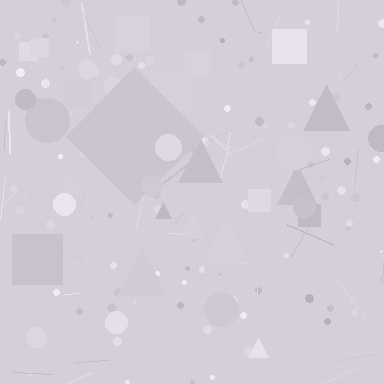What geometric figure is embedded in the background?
A diamond is embedded in the background.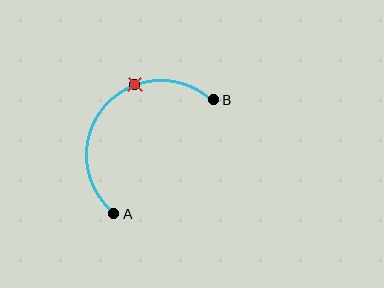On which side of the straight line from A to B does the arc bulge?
The arc bulges above and to the left of the straight line connecting A and B.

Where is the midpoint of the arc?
The arc midpoint is the point on the curve farthest from the straight line joining A and B. It sits above and to the left of that line.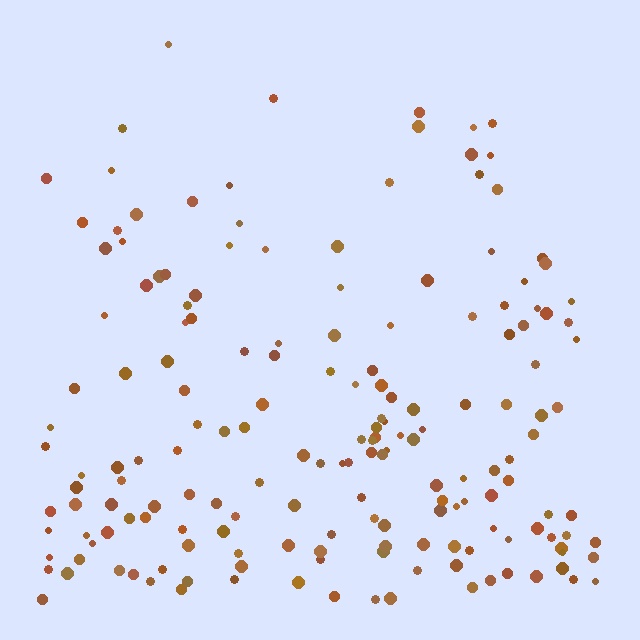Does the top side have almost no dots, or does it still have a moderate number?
Still a moderate number, just noticeably fewer than the bottom.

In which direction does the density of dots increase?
From top to bottom, with the bottom side densest.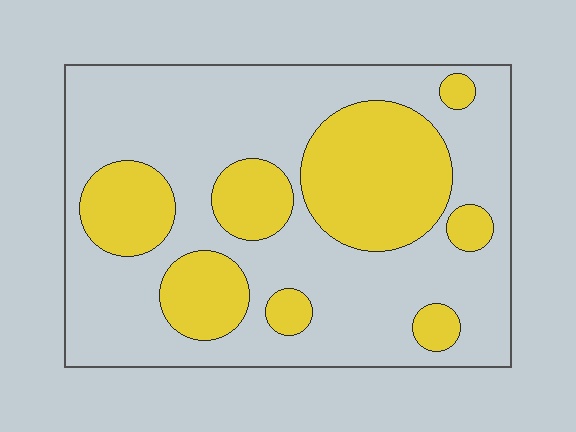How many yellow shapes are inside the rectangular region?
8.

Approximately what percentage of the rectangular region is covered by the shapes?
Approximately 30%.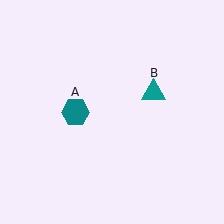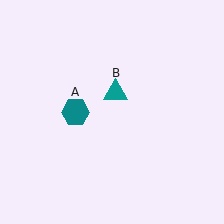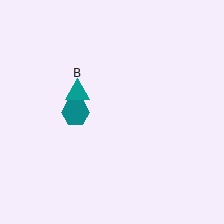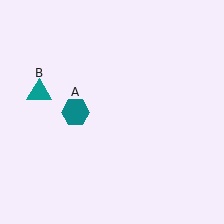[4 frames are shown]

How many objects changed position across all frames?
1 object changed position: teal triangle (object B).